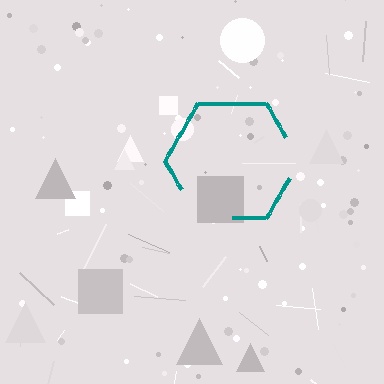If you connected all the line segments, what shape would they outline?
They would outline a hexagon.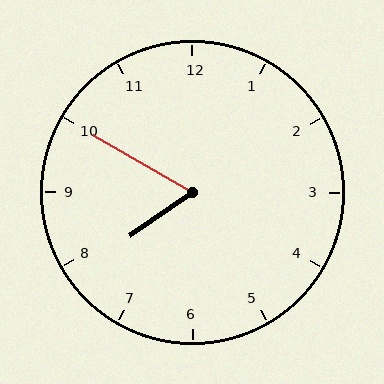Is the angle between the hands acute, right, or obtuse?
It is acute.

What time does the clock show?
7:50.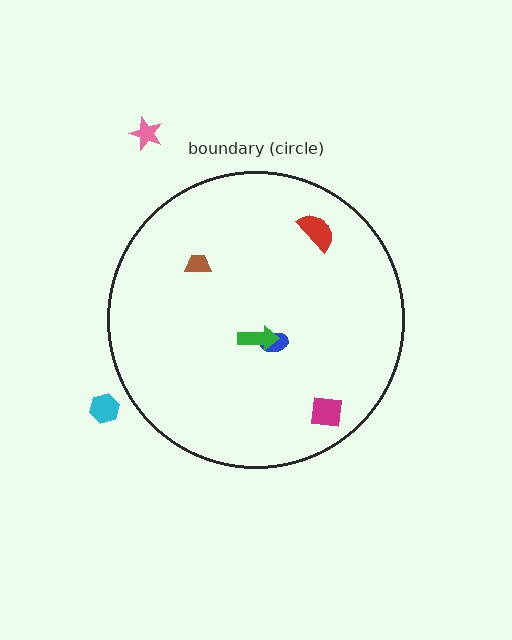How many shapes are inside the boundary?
5 inside, 2 outside.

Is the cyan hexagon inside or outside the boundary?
Outside.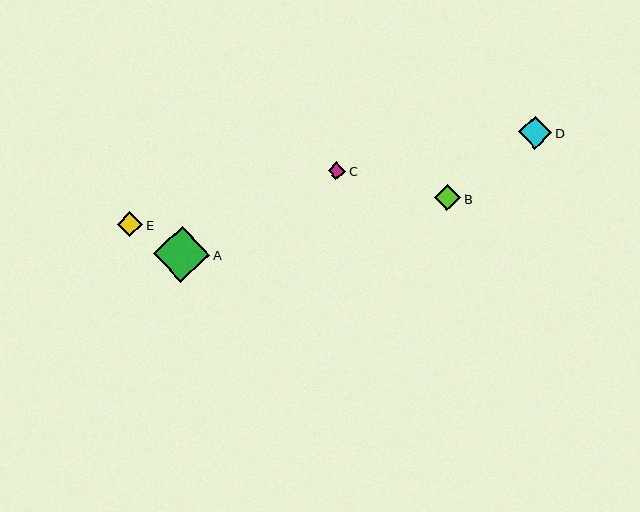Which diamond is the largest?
Diamond A is the largest with a size of approximately 56 pixels.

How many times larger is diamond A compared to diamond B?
Diamond A is approximately 2.1 times the size of diamond B.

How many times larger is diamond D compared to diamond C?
Diamond D is approximately 1.9 times the size of diamond C.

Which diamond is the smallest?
Diamond C is the smallest with a size of approximately 18 pixels.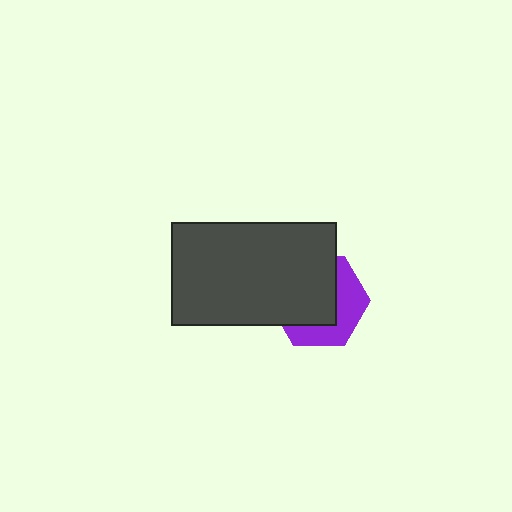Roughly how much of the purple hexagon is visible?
A small part of it is visible (roughly 41%).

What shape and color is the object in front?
The object in front is a dark gray rectangle.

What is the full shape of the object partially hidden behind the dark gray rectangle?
The partially hidden object is a purple hexagon.